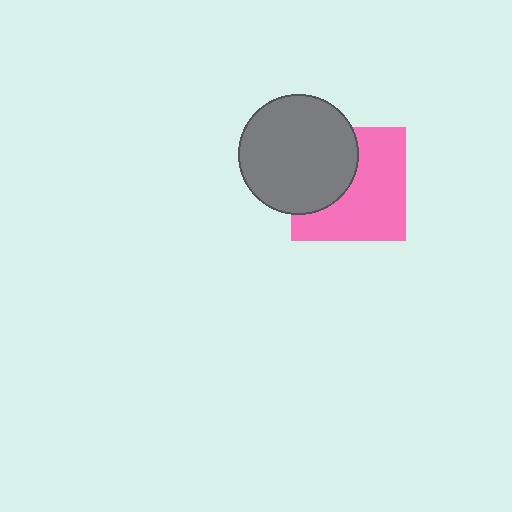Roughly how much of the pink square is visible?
About half of it is visible (roughly 61%).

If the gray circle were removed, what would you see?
You would see the complete pink square.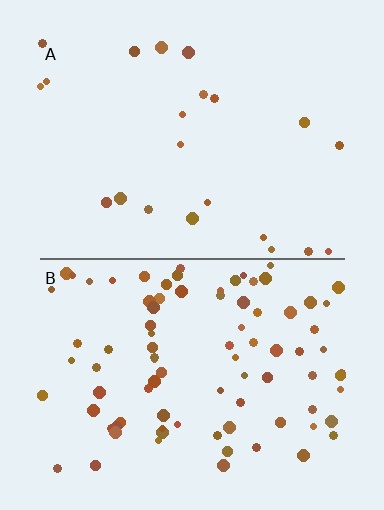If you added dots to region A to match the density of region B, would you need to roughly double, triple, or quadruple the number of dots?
Approximately quadruple.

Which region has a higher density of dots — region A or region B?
B (the bottom).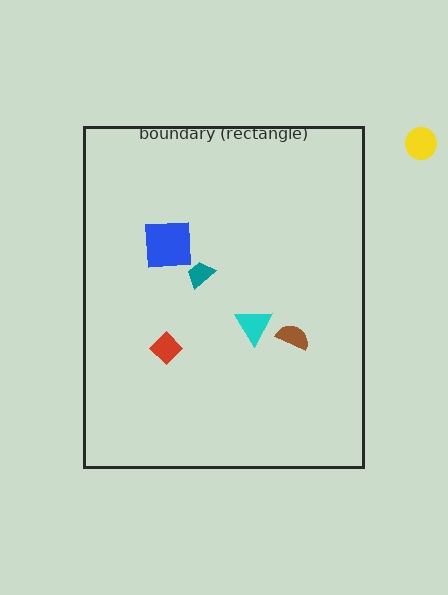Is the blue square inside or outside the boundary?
Inside.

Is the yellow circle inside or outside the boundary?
Outside.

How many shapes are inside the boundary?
5 inside, 1 outside.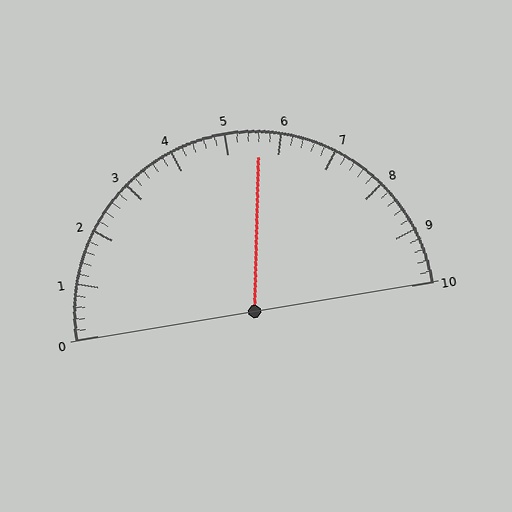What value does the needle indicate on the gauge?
The needle indicates approximately 5.6.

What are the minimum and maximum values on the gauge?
The gauge ranges from 0 to 10.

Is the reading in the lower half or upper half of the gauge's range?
The reading is in the upper half of the range (0 to 10).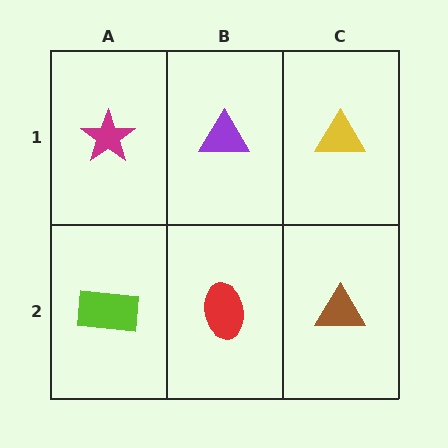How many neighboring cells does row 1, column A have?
2.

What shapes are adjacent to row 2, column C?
A yellow triangle (row 1, column C), a red ellipse (row 2, column B).